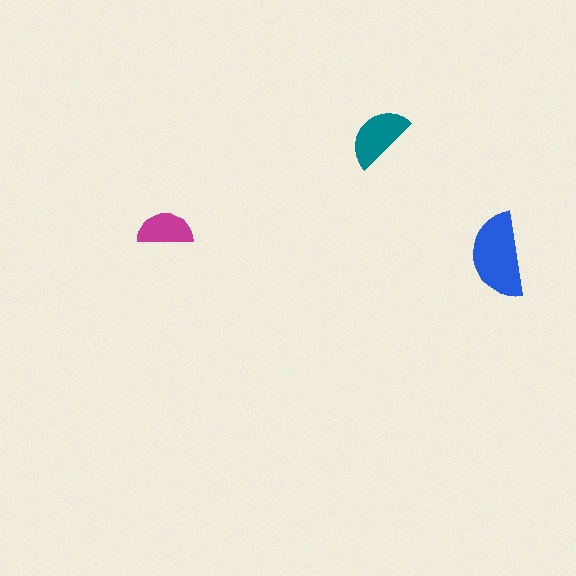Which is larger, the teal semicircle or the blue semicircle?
The blue one.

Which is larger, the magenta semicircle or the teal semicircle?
The teal one.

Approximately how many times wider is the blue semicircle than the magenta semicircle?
About 1.5 times wider.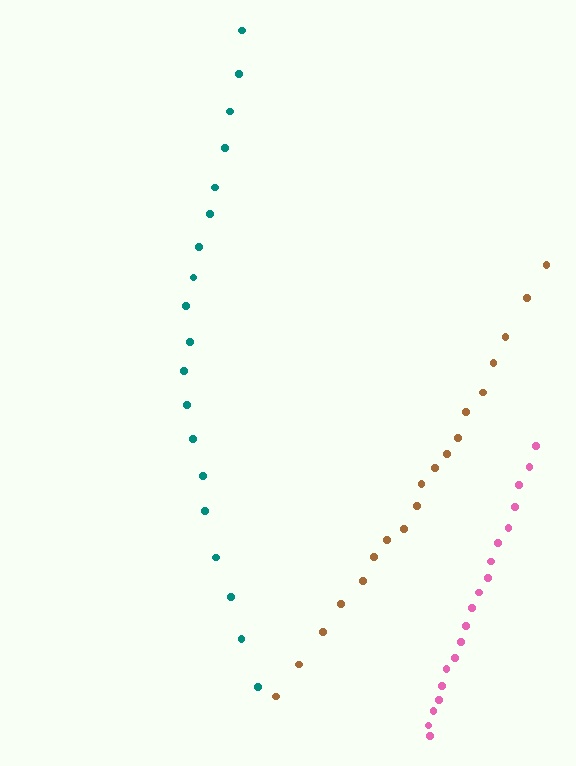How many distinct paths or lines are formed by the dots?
There are 3 distinct paths.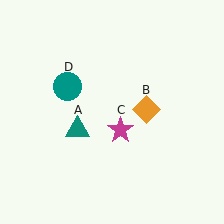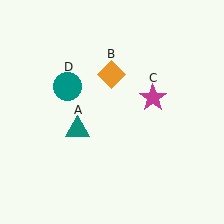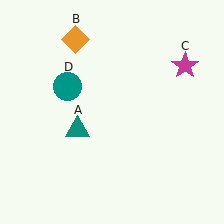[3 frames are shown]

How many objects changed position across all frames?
2 objects changed position: orange diamond (object B), magenta star (object C).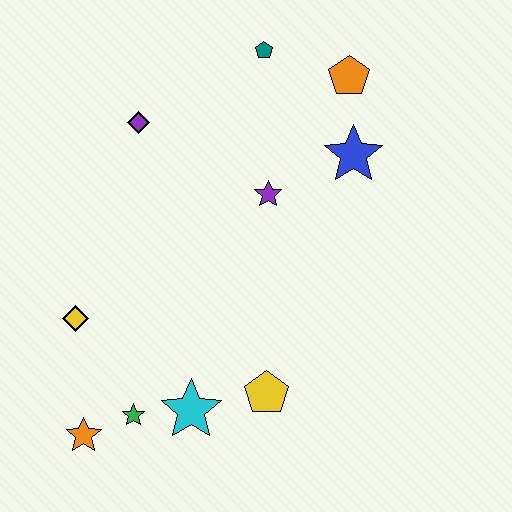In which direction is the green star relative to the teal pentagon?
The green star is below the teal pentagon.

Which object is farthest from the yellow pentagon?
The teal pentagon is farthest from the yellow pentagon.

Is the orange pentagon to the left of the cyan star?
No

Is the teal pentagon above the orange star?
Yes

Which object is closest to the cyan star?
The green star is closest to the cyan star.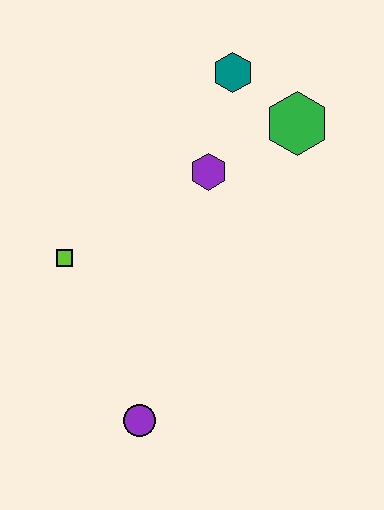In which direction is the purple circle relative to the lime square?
The purple circle is below the lime square.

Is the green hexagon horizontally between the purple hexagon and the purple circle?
No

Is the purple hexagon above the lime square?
Yes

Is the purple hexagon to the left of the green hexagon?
Yes